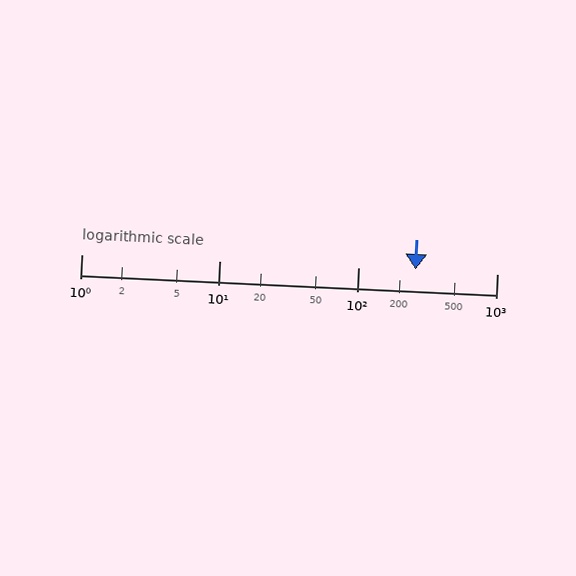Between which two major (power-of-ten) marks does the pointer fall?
The pointer is between 100 and 1000.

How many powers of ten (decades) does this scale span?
The scale spans 3 decades, from 1 to 1000.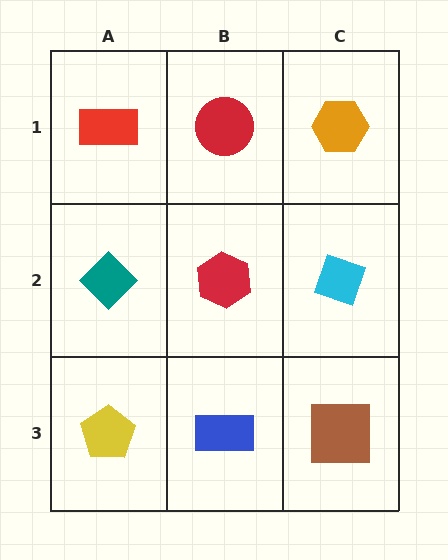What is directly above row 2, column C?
An orange hexagon.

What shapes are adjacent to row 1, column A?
A teal diamond (row 2, column A), a red circle (row 1, column B).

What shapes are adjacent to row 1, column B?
A red hexagon (row 2, column B), a red rectangle (row 1, column A), an orange hexagon (row 1, column C).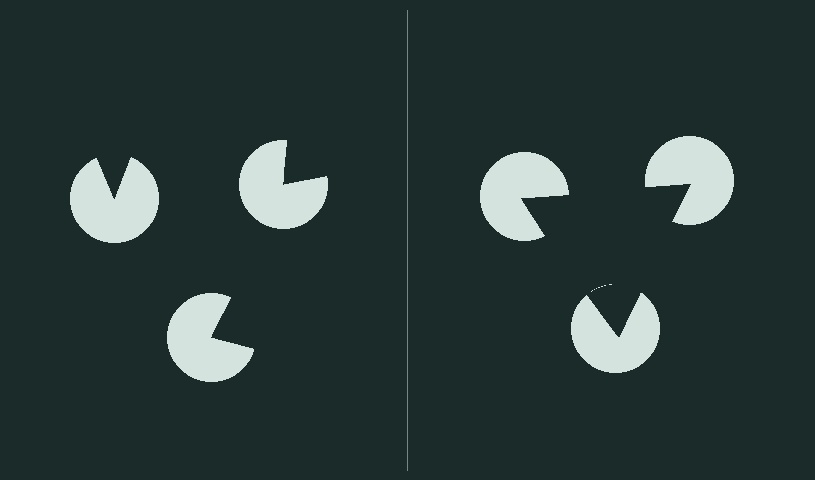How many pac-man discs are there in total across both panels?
6 — 3 on each side.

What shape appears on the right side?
An illusory triangle.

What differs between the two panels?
The pac-man discs are positioned identically on both sides; only the wedge orientations differ. On the right they align to a triangle; on the left they are misaligned.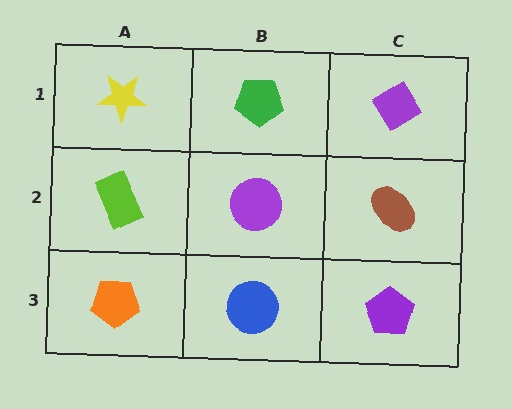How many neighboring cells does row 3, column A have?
2.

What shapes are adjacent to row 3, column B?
A purple circle (row 2, column B), an orange pentagon (row 3, column A), a purple pentagon (row 3, column C).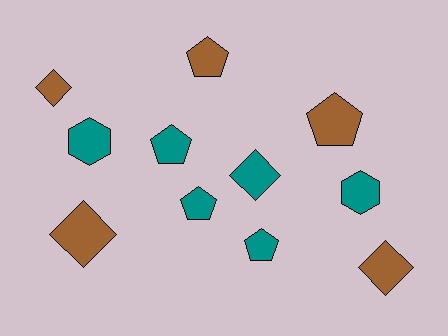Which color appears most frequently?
Teal, with 6 objects.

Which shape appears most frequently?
Pentagon, with 5 objects.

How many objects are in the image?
There are 11 objects.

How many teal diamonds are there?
There is 1 teal diamond.